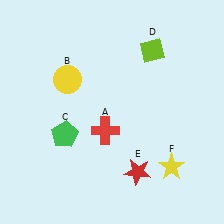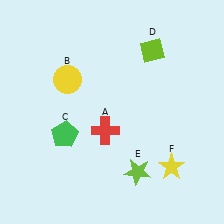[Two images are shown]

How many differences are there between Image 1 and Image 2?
There is 1 difference between the two images.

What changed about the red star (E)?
In Image 1, E is red. In Image 2, it changed to lime.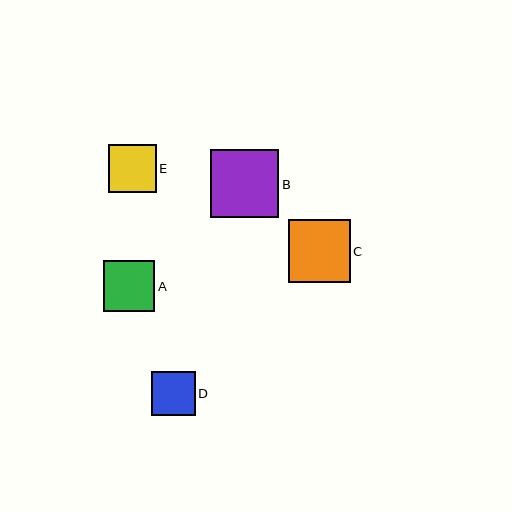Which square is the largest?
Square B is the largest with a size of approximately 69 pixels.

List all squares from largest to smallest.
From largest to smallest: B, C, A, E, D.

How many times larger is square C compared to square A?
Square C is approximately 1.2 times the size of square A.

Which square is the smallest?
Square D is the smallest with a size of approximately 44 pixels.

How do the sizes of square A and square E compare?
Square A and square E are approximately the same size.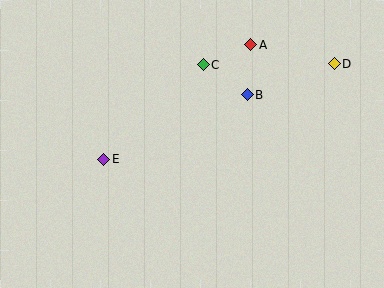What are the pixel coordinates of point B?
Point B is at (247, 95).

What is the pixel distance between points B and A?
The distance between B and A is 50 pixels.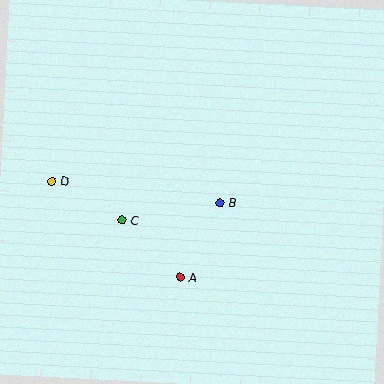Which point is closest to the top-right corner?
Point B is closest to the top-right corner.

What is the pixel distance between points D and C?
The distance between D and C is 80 pixels.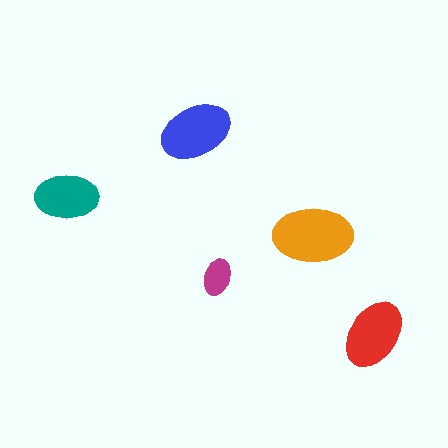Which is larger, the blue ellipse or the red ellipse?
The blue one.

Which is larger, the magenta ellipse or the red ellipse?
The red one.